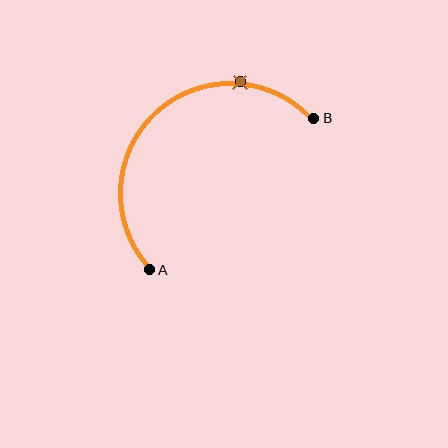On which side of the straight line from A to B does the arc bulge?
The arc bulges above and to the left of the straight line connecting A and B.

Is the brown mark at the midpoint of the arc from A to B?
No. The brown mark lies on the arc but is closer to endpoint B. The arc midpoint would be at the point on the curve equidistant along the arc from both A and B.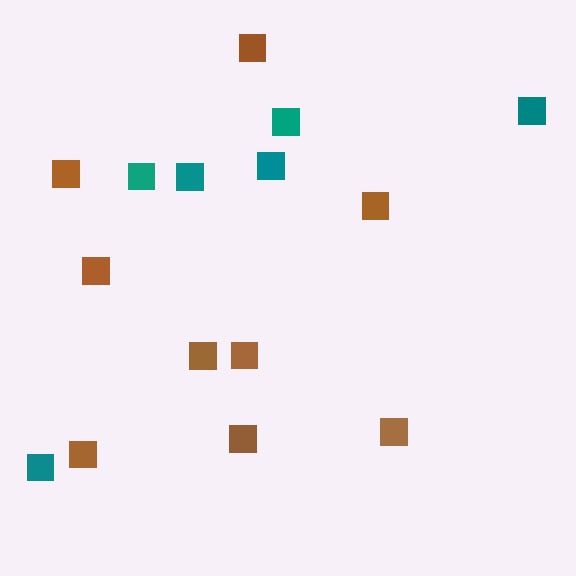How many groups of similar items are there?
There are 2 groups: one group of brown squares (9) and one group of teal squares (6).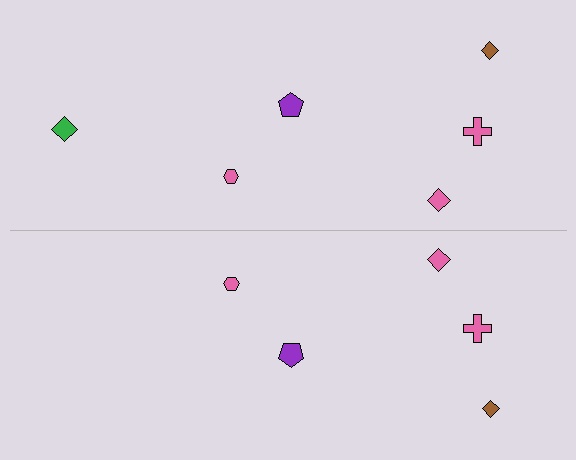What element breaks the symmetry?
A green diamond is missing from the bottom side.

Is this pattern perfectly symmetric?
No, the pattern is not perfectly symmetric. A green diamond is missing from the bottom side.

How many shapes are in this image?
There are 11 shapes in this image.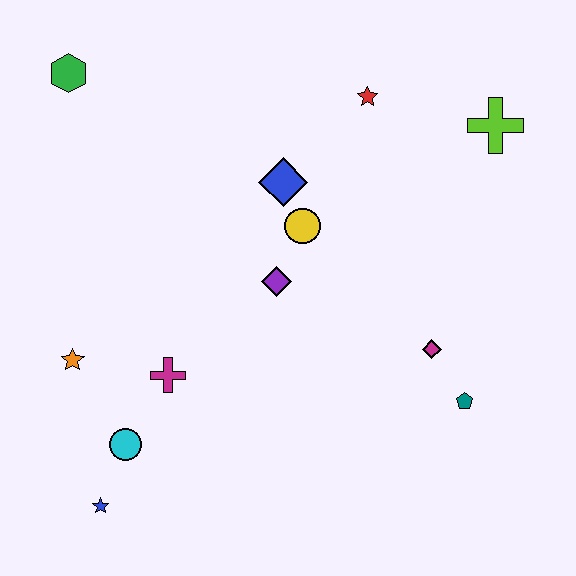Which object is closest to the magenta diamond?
The teal pentagon is closest to the magenta diamond.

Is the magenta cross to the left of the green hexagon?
No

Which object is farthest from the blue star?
The lime cross is farthest from the blue star.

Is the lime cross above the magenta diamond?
Yes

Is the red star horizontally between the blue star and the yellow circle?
No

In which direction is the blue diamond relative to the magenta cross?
The blue diamond is above the magenta cross.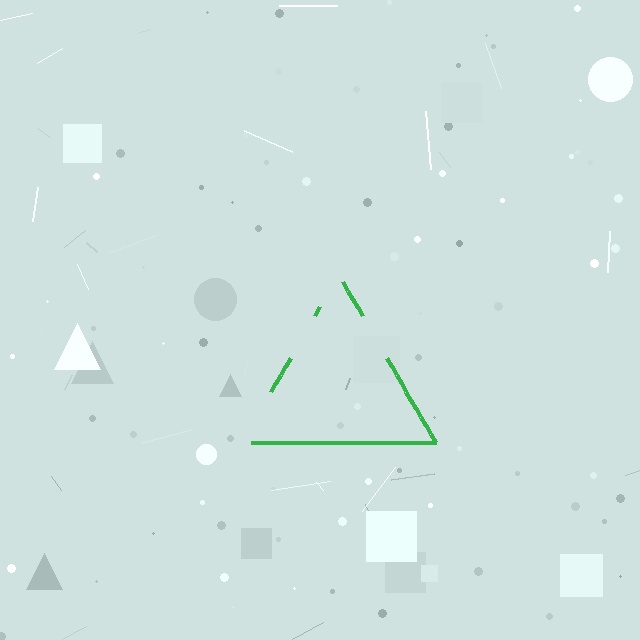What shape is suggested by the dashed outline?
The dashed outline suggests a triangle.